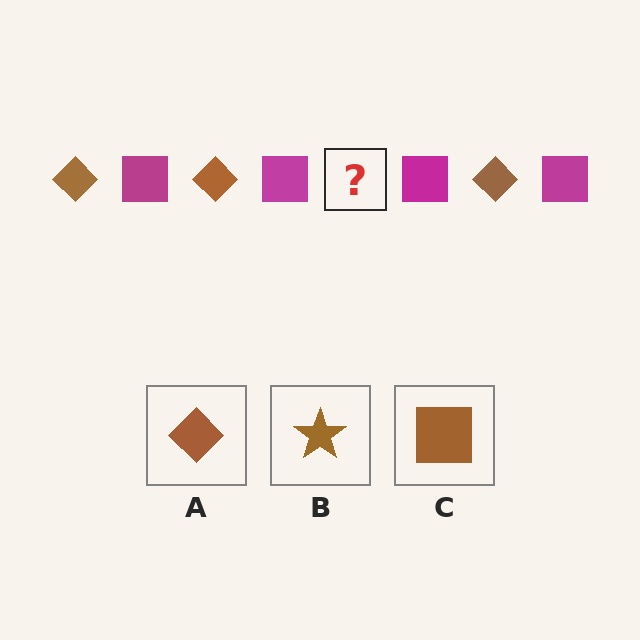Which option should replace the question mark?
Option A.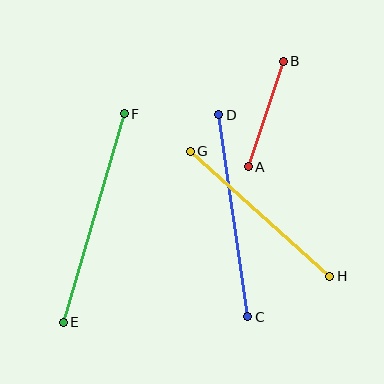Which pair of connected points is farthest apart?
Points E and F are farthest apart.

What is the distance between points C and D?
The distance is approximately 204 pixels.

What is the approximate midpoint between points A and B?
The midpoint is at approximately (266, 114) pixels.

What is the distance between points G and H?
The distance is approximately 187 pixels.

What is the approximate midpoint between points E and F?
The midpoint is at approximately (94, 218) pixels.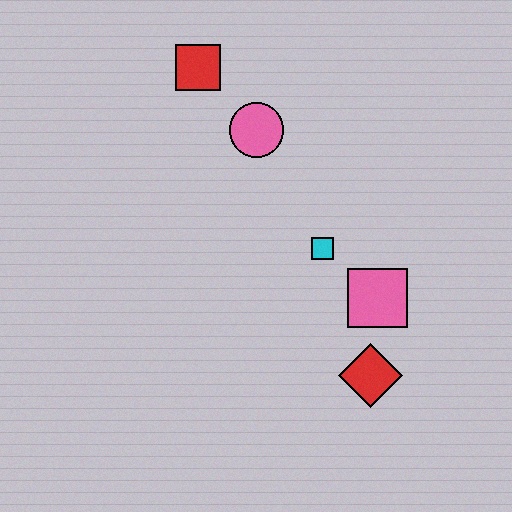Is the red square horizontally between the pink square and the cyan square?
No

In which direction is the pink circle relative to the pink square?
The pink circle is above the pink square.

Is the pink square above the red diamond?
Yes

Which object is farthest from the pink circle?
The red diamond is farthest from the pink circle.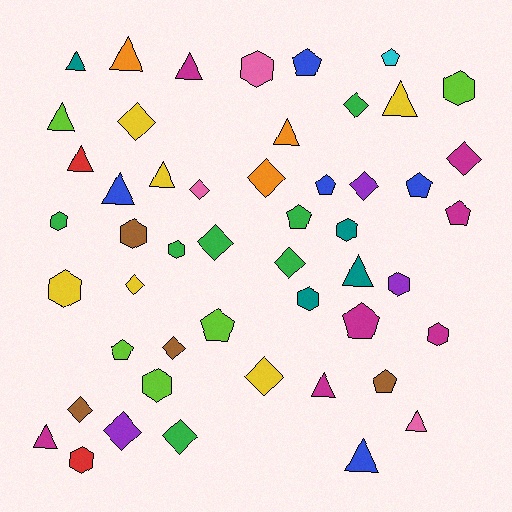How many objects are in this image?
There are 50 objects.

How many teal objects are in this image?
There are 4 teal objects.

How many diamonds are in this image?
There are 14 diamonds.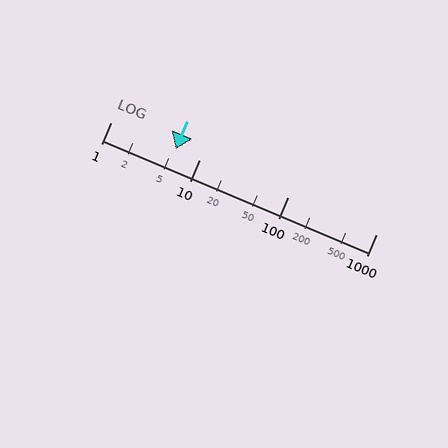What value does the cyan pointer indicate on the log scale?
The pointer indicates approximately 5.4.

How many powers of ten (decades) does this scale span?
The scale spans 3 decades, from 1 to 1000.